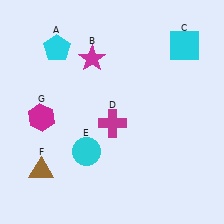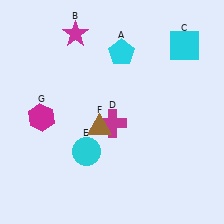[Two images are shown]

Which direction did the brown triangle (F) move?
The brown triangle (F) moved right.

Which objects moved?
The objects that moved are: the cyan pentagon (A), the magenta star (B), the brown triangle (F).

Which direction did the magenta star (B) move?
The magenta star (B) moved up.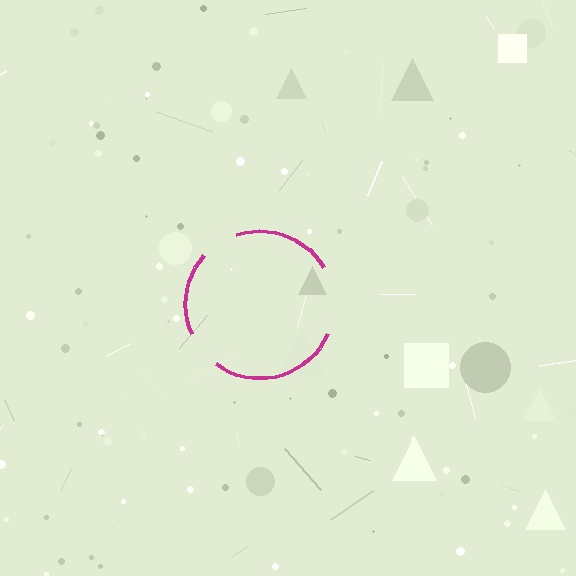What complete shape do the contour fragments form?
The contour fragments form a circle.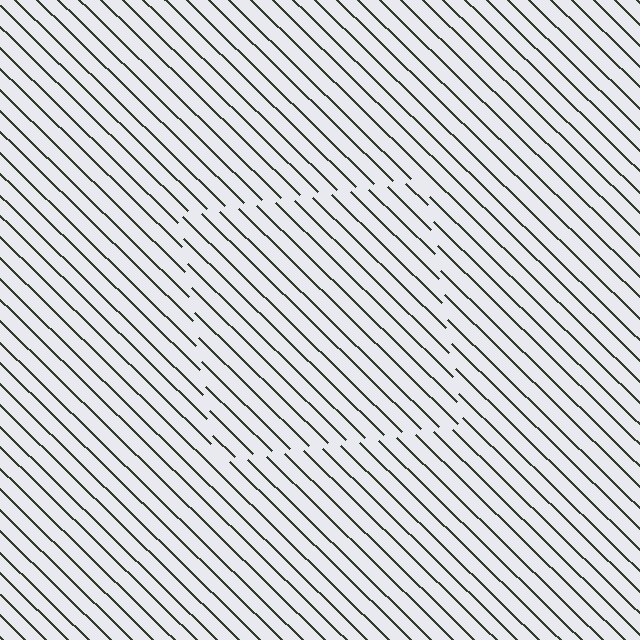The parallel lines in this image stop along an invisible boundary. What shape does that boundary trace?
An illusory square. The interior of the shape contains the same grating, shifted by half a period — the contour is defined by the phase discontinuity where line-ends from the inner and outer gratings abut.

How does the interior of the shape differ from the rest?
The interior of the shape contains the same grating, shifted by half a period — the contour is defined by the phase discontinuity where line-ends from the inner and outer gratings abut.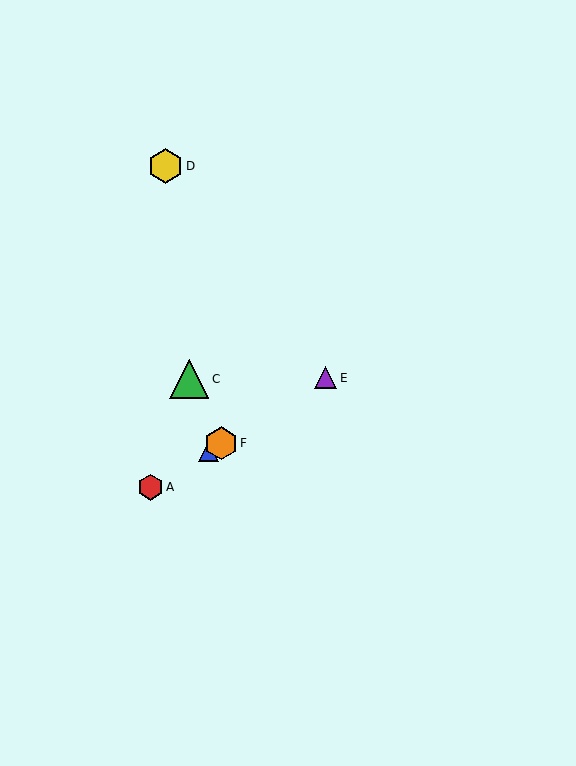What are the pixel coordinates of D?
Object D is at (165, 166).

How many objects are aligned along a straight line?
4 objects (A, B, E, F) are aligned along a straight line.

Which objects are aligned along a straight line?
Objects A, B, E, F are aligned along a straight line.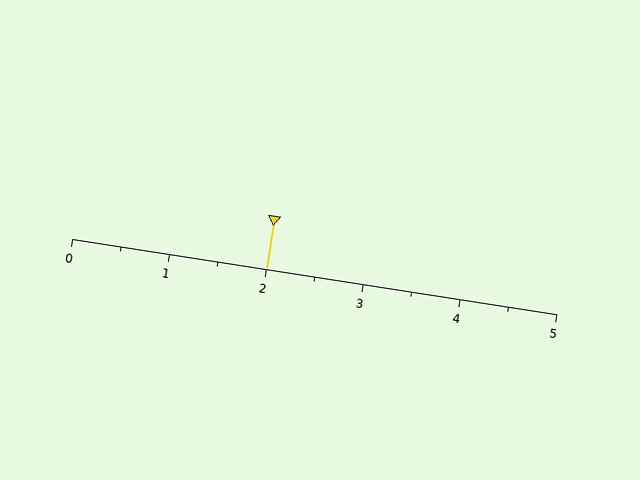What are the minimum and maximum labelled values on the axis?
The axis runs from 0 to 5.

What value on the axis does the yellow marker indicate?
The marker indicates approximately 2.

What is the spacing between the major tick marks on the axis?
The major ticks are spaced 1 apart.